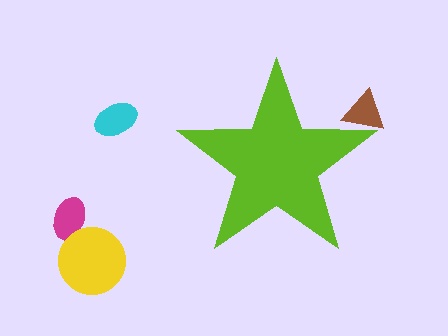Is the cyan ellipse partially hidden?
No, the cyan ellipse is fully visible.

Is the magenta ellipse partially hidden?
No, the magenta ellipse is fully visible.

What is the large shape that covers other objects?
A lime star.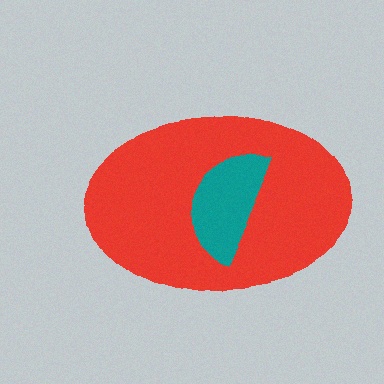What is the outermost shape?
The red ellipse.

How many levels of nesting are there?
2.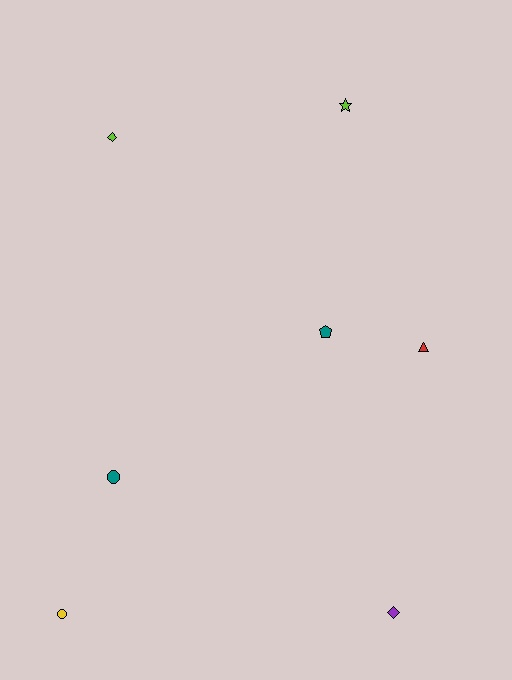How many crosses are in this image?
There are no crosses.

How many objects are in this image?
There are 7 objects.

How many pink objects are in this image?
There are no pink objects.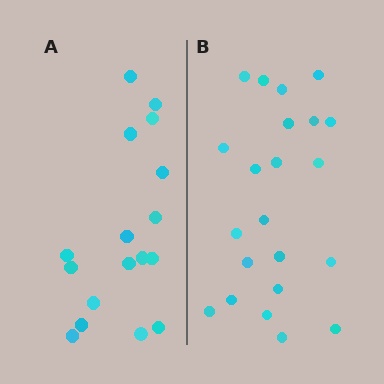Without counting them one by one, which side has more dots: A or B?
Region B (the right region) has more dots.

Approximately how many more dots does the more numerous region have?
Region B has about 5 more dots than region A.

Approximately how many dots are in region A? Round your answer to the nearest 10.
About 20 dots. (The exact count is 17, which rounds to 20.)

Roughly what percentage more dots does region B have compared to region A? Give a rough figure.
About 30% more.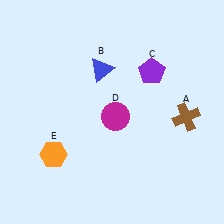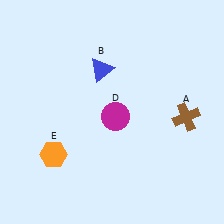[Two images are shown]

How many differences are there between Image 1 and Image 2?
There is 1 difference between the two images.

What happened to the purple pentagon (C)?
The purple pentagon (C) was removed in Image 2. It was in the top-right area of Image 1.